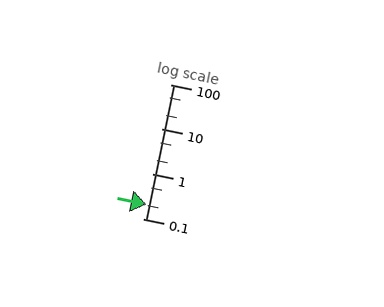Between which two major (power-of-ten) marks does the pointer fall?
The pointer is between 0.1 and 1.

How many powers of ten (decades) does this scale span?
The scale spans 3 decades, from 0.1 to 100.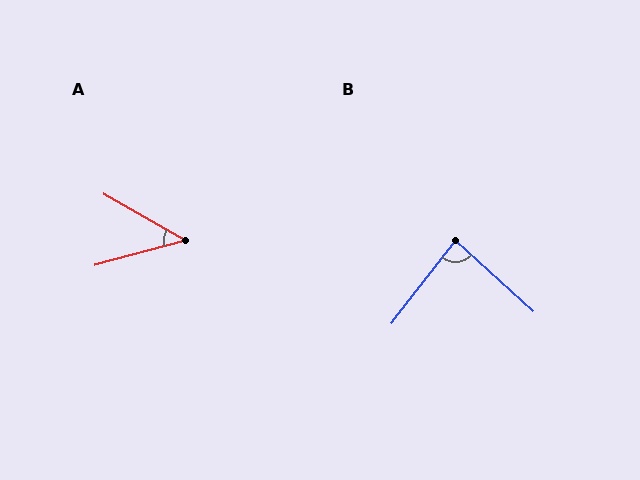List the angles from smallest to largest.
A (45°), B (86°).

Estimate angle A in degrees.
Approximately 45 degrees.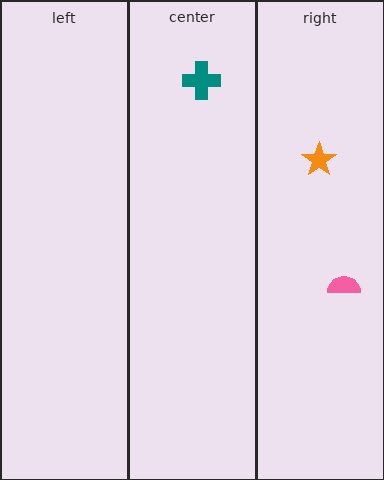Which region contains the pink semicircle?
The right region.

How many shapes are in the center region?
1.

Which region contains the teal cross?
The center region.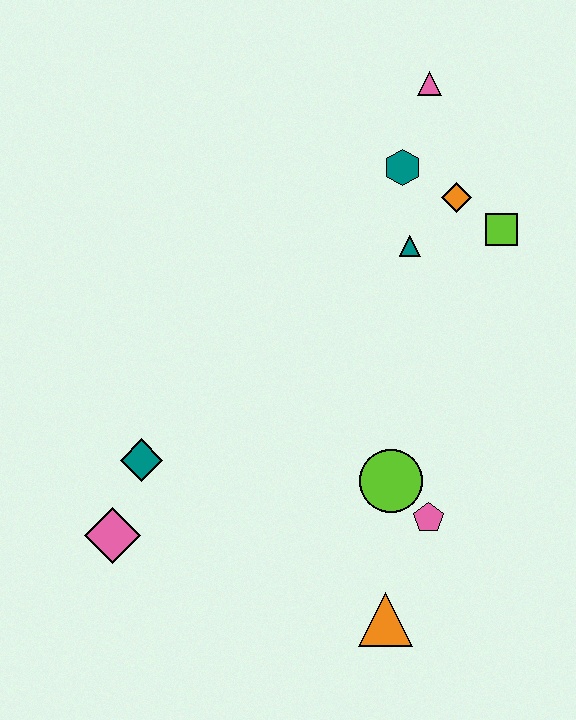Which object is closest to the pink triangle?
The teal hexagon is closest to the pink triangle.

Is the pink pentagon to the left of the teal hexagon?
No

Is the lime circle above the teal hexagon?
No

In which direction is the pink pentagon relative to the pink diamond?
The pink pentagon is to the right of the pink diamond.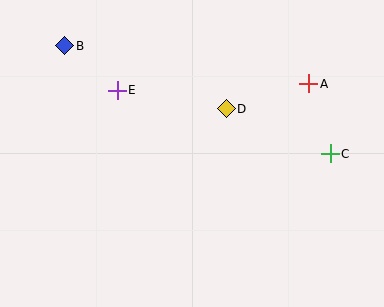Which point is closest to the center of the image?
Point D at (226, 109) is closest to the center.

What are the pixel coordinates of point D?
Point D is at (226, 109).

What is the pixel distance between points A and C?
The distance between A and C is 73 pixels.